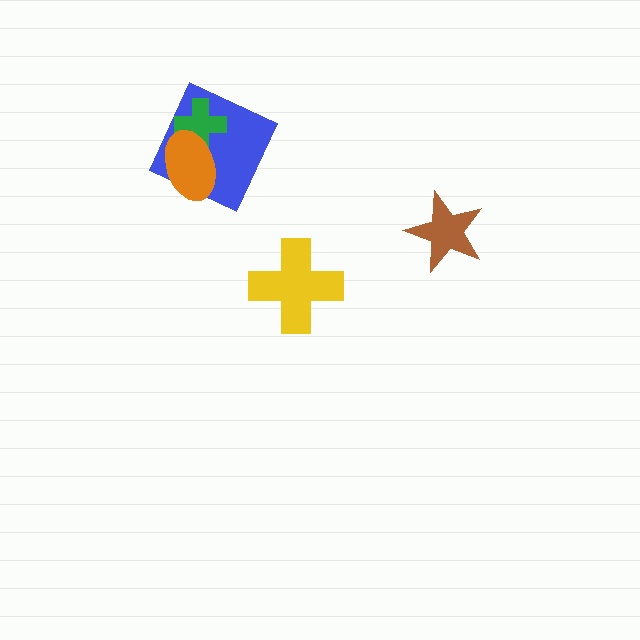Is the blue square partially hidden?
Yes, it is partially covered by another shape.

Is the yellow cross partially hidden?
No, no other shape covers it.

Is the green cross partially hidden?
Yes, it is partially covered by another shape.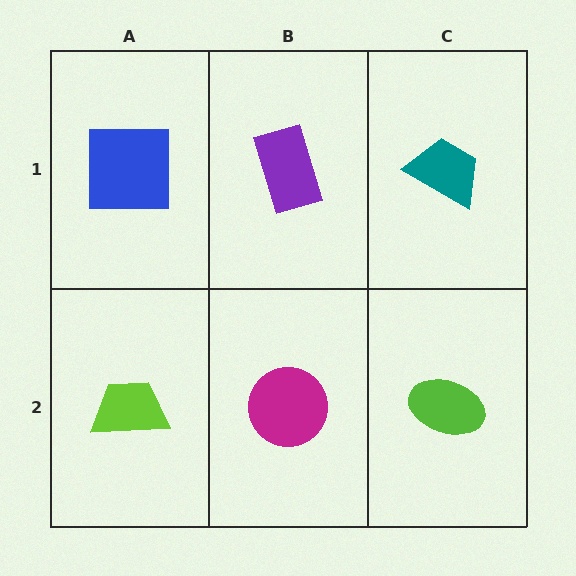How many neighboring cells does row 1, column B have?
3.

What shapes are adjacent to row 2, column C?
A teal trapezoid (row 1, column C), a magenta circle (row 2, column B).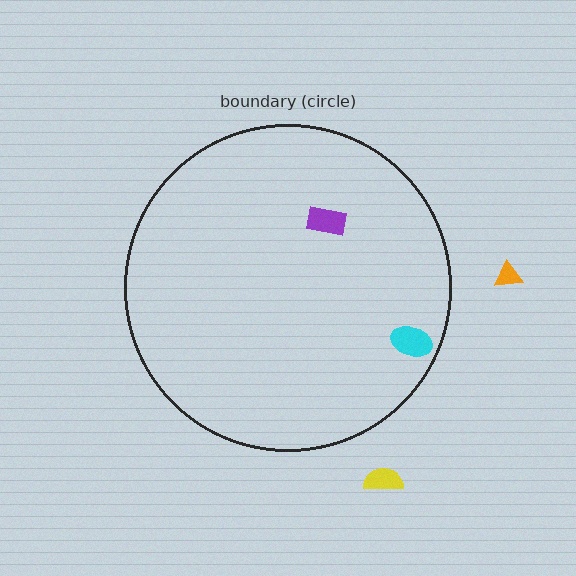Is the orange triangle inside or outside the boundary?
Outside.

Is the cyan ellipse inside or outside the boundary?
Inside.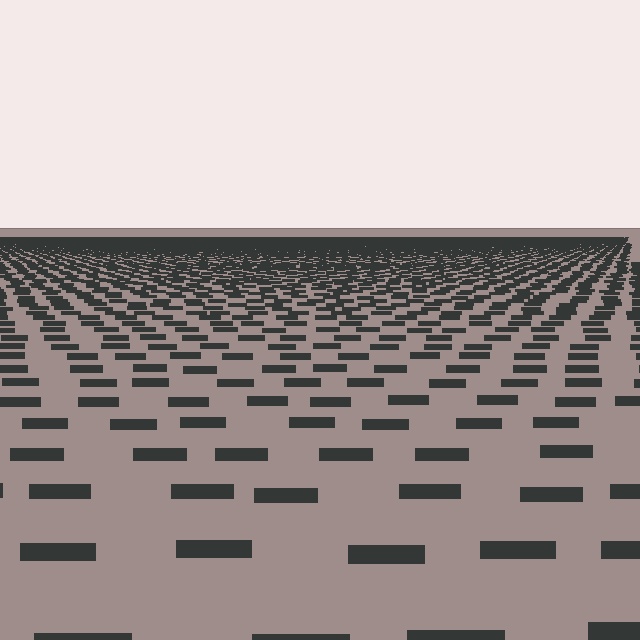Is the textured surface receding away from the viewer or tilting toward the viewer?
The surface is receding away from the viewer. Texture elements get smaller and denser toward the top.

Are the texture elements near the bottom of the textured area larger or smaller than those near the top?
Larger. Near the bottom, elements are closer to the viewer and appear at a bigger on-screen size.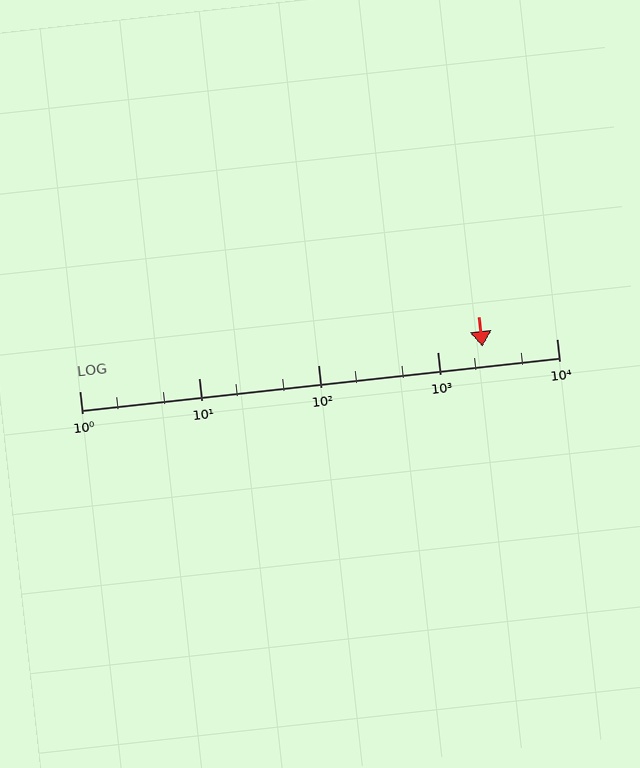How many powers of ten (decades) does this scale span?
The scale spans 4 decades, from 1 to 10000.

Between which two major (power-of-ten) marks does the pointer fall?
The pointer is between 1000 and 10000.